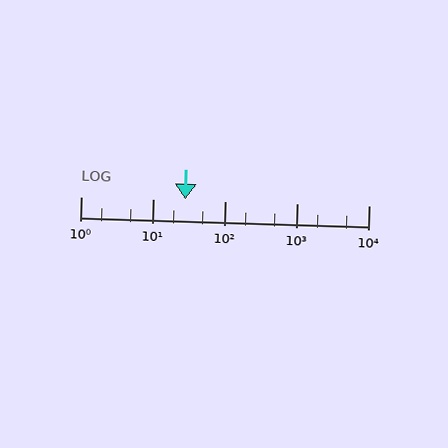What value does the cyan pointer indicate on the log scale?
The pointer indicates approximately 28.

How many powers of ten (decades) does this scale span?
The scale spans 4 decades, from 1 to 10000.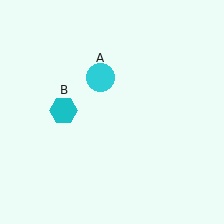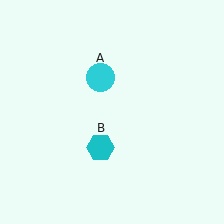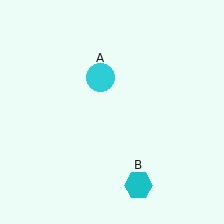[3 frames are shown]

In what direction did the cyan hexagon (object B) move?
The cyan hexagon (object B) moved down and to the right.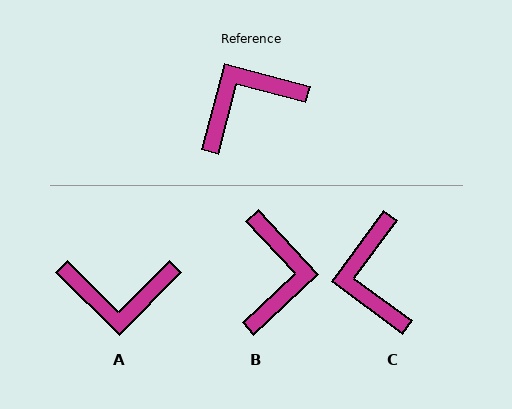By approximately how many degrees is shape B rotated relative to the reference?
Approximately 123 degrees clockwise.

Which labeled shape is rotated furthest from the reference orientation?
A, about 150 degrees away.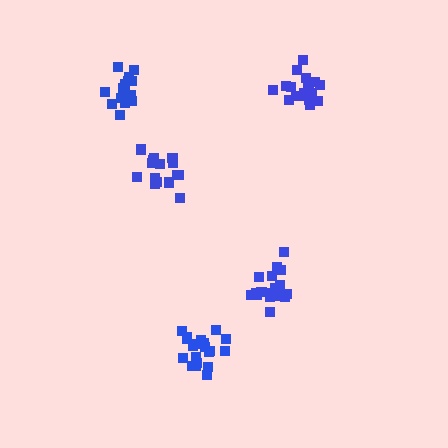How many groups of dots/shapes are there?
There are 5 groups.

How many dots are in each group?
Group 1: 19 dots, Group 2: 15 dots, Group 3: 18 dots, Group 4: 16 dots, Group 5: 20 dots (88 total).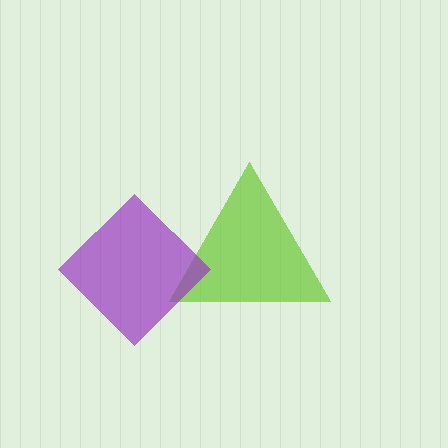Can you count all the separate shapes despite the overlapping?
Yes, there are 2 separate shapes.